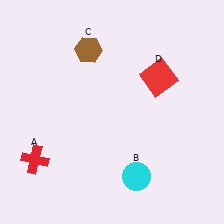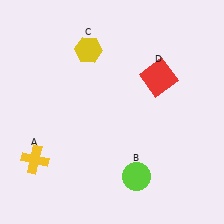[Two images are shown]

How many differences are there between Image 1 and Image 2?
There are 3 differences between the two images.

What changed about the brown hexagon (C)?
In Image 1, C is brown. In Image 2, it changed to yellow.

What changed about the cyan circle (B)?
In Image 1, B is cyan. In Image 2, it changed to lime.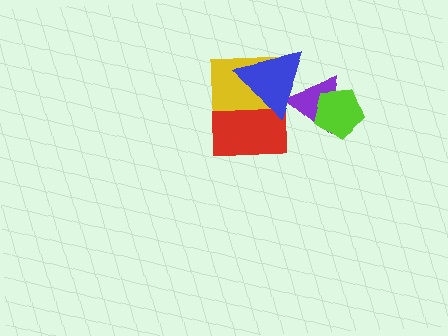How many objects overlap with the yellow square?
2 objects overlap with the yellow square.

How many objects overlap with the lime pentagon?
1 object overlaps with the lime pentagon.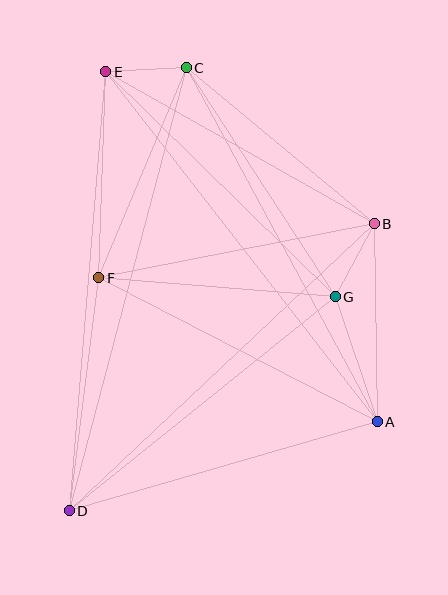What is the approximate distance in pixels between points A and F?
The distance between A and F is approximately 314 pixels.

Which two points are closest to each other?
Points C and E are closest to each other.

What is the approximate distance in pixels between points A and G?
The distance between A and G is approximately 132 pixels.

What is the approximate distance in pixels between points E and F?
The distance between E and F is approximately 206 pixels.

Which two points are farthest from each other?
Points C and D are farthest from each other.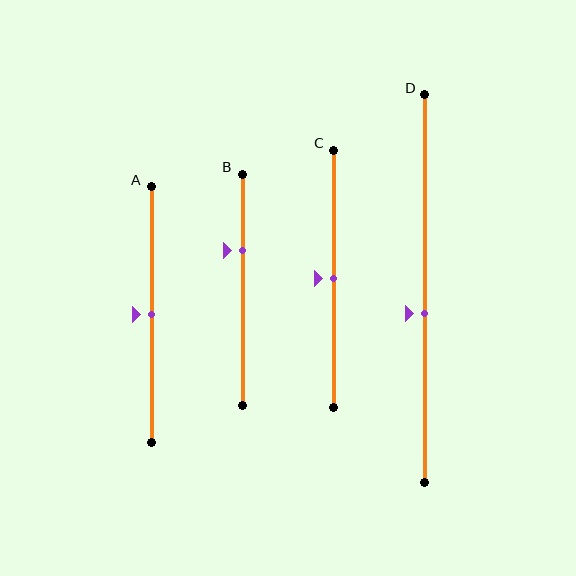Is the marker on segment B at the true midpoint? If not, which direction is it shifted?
No, the marker on segment B is shifted upward by about 17% of the segment length.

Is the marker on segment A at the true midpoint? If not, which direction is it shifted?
Yes, the marker on segment A is at the true midpoint.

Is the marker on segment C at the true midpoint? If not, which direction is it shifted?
Yes, the marker on segment C is at the true midpoint.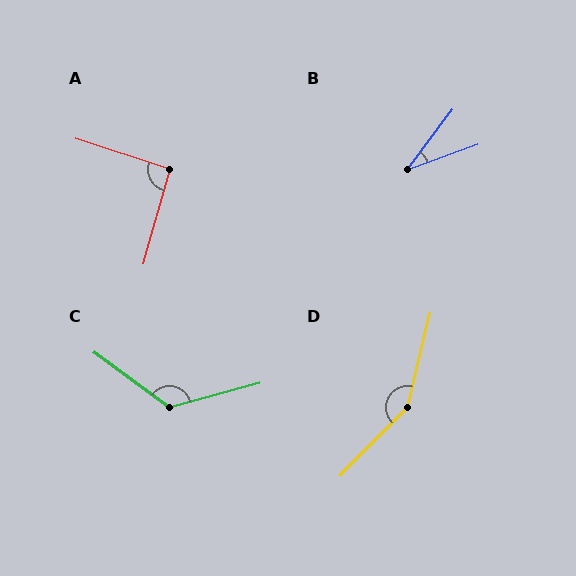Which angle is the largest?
D, at approximately 149 degrees.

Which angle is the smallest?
B, at approximately 33 degrees.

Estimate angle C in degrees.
Approximately 128 degrees.